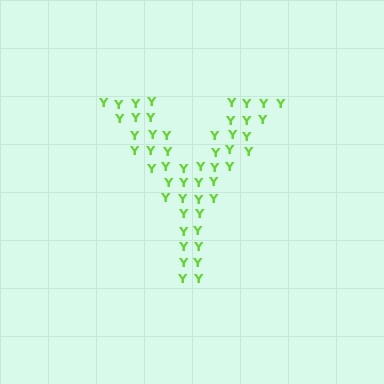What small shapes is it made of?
It is made of small letter Y's.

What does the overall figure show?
The overall figure shows the letter Y.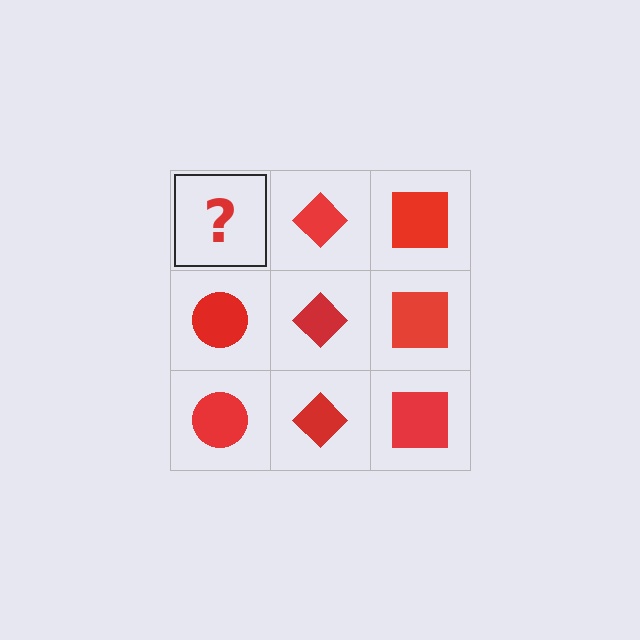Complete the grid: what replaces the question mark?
The question mark should be replaced with a red circle.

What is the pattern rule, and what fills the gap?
The rule is that each column has a consistent shape. The gap should be filled with a red circle.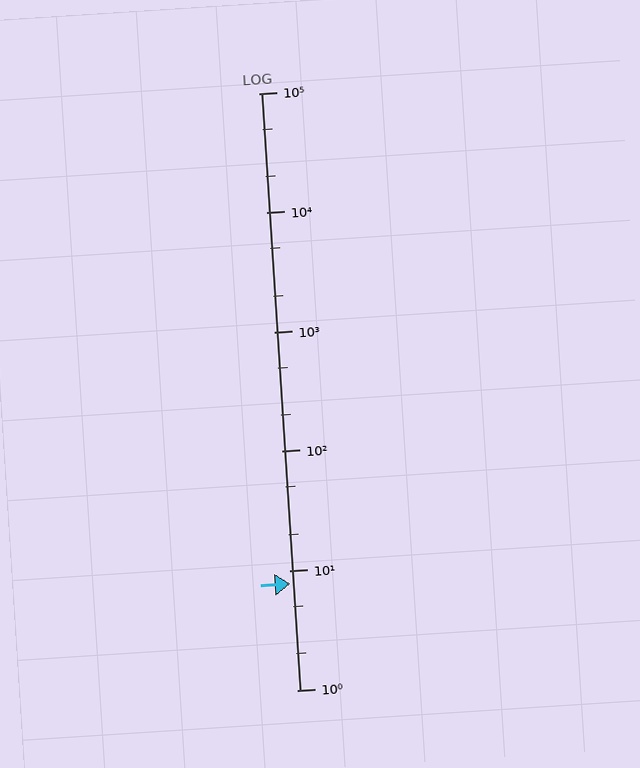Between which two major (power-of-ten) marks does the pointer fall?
The pointer is between 1 and 10.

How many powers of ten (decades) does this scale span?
The scale spans 5 decades, from 1 to 100000.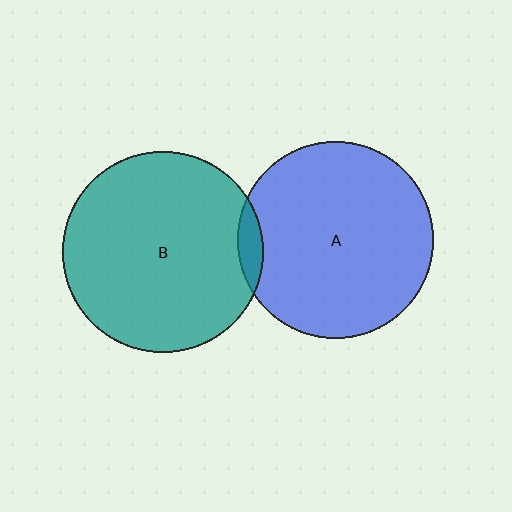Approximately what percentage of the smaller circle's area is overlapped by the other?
Approximately 5%.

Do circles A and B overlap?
Yes.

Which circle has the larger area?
Circle B (teal).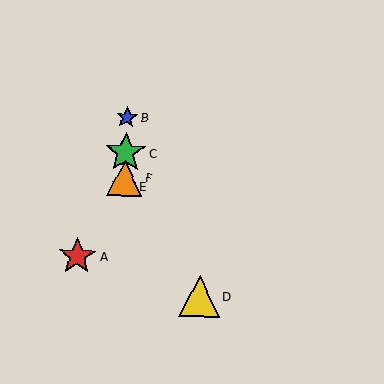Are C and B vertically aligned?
Yes, both are at x≈126.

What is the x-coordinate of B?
Object B is at x≈127.